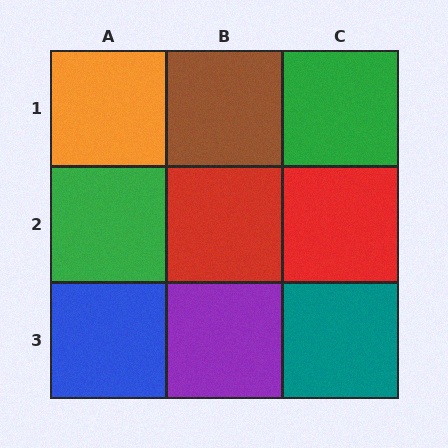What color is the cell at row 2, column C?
Red.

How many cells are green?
2 cells are green.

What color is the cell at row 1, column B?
Brown.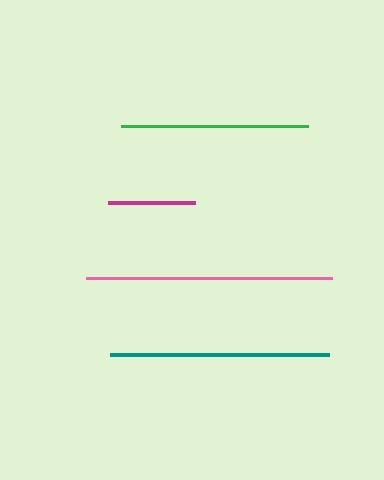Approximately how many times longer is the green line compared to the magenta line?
The green line is approximately 2.2 times the length of the magenta line.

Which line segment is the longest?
The pink line is the longest at approximately 247 pixels.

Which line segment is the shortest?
The magenta line is the shortest at approximately 86 pixels.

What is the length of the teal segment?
The teal segment is approximately 219 pixels long.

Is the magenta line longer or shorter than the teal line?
The teal line is longer than the magenta line.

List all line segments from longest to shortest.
From longest to shortest: pink, teal, green, magenta.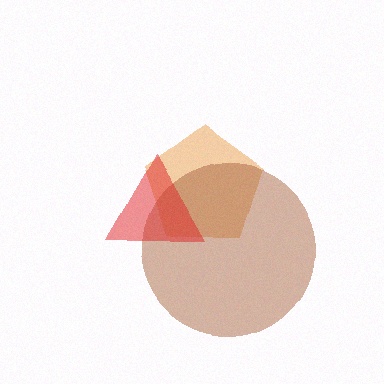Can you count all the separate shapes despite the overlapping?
Yes, there are 3 separate shapes.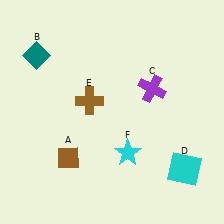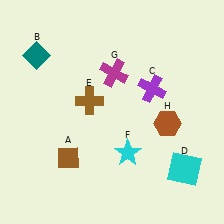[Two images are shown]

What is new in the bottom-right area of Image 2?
A brown hexagon (H) was added in the bottom-right area of Image 2.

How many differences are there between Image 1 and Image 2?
There are 2 differences between the two images.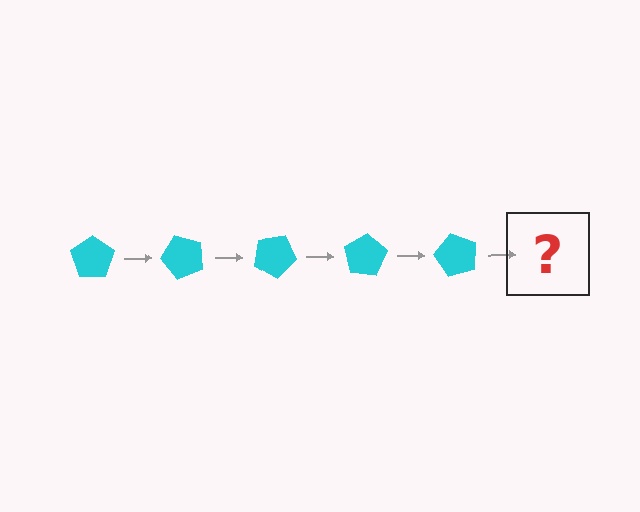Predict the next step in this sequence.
The next step is a cyan pentagon rotated 250 degrees.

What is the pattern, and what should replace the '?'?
The pattern is that the pentagon rotates 50 degrees each step. The '?' should be a cyan pentagon rotated 250 degrees.